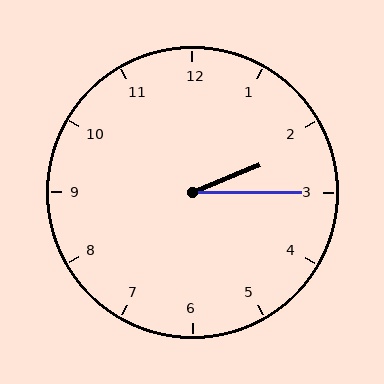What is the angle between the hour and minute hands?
Approximately 22 degrees.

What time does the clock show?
2:15.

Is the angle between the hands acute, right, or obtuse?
It is acute.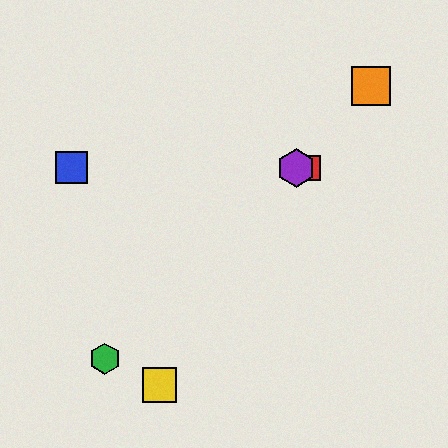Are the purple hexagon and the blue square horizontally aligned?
Yes, both are at y≈168.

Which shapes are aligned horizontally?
The red square, the blue square, the purple hexagon are aligned horizontally.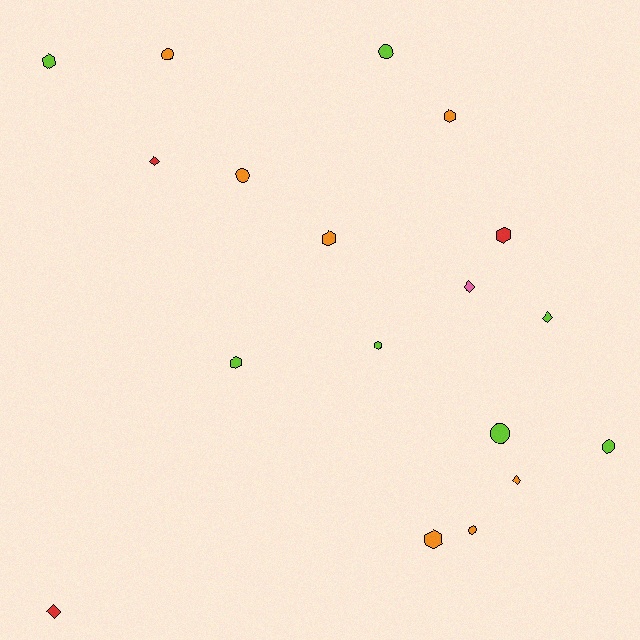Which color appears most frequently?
Lime, with 7 objects.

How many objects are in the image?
There are 18 objects.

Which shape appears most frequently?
Hexagon, with 7 objects.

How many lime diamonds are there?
There is 1 lime diamond.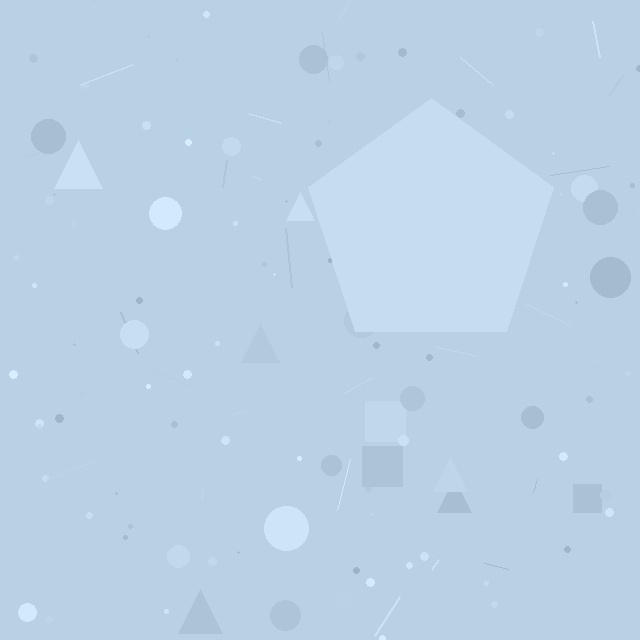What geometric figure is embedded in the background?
A pentagon is embedded in the background.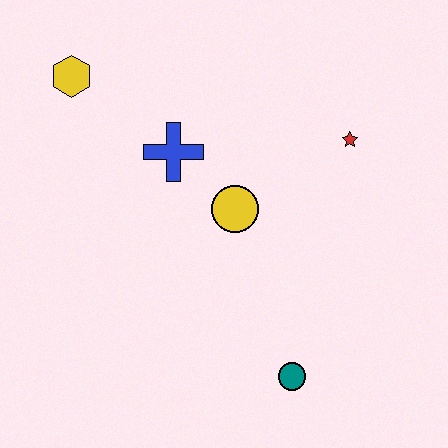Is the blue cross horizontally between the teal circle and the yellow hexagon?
Yes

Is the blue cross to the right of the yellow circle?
No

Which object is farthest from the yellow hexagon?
The teal circle is farthest from the yellow hexagon.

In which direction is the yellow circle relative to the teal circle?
The yellow circle is above the teal circle.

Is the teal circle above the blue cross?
No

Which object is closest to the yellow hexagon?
The blue cross is closest to the yellow hexagon.